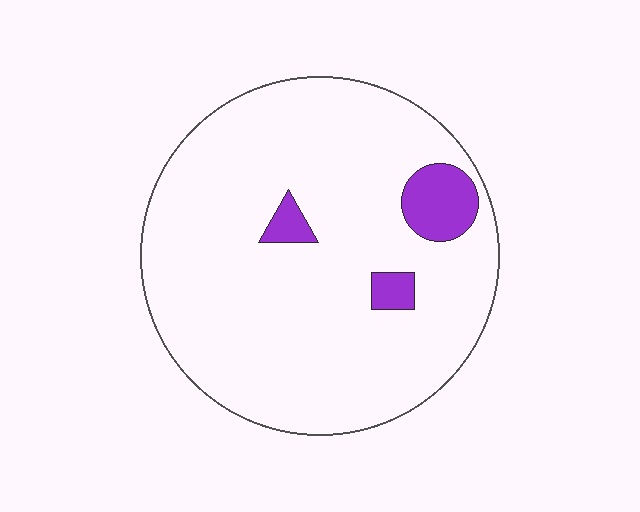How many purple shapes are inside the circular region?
3.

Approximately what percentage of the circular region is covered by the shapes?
Approximately 10%.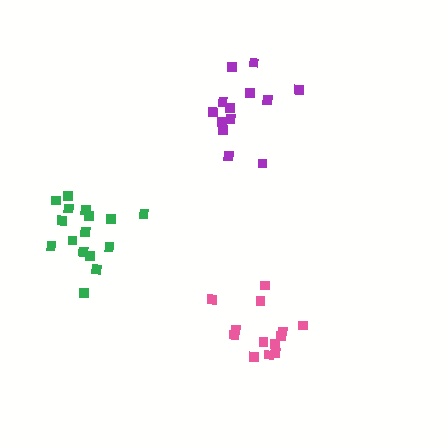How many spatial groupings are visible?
There are 3 spatial groupings.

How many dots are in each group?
Group 1: 16 dots, Group 2: 13 dots, Group 3: 13 dots (42 total).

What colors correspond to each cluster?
The clusters are colored: green, purple, pink.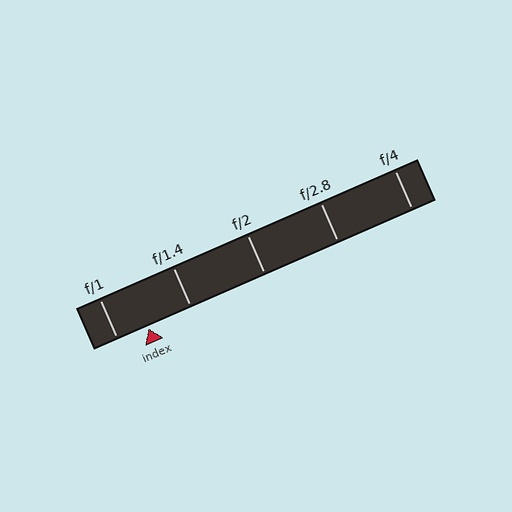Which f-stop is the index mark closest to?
The index mark is closest to f/1.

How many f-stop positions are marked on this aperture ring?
There are 5 f-stop positions marked.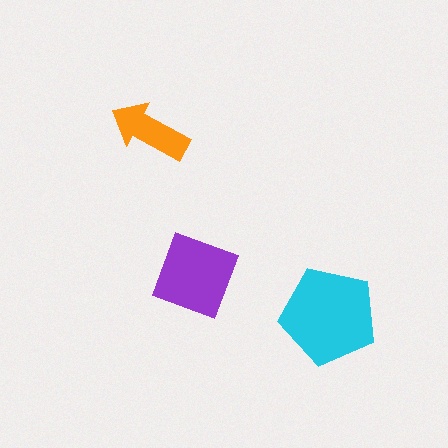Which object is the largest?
The cyan pentagon.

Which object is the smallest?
The orange arrow.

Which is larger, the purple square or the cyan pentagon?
The cyan pentagon.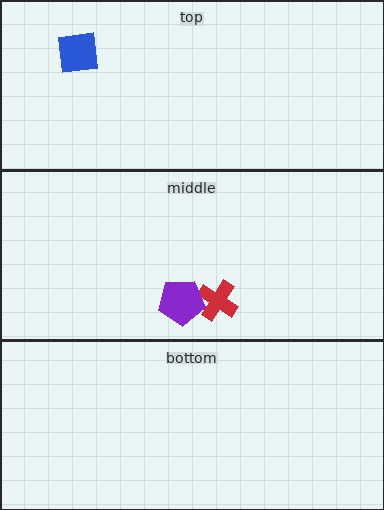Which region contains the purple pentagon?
The middle region.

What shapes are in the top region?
The blue square.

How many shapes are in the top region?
1.